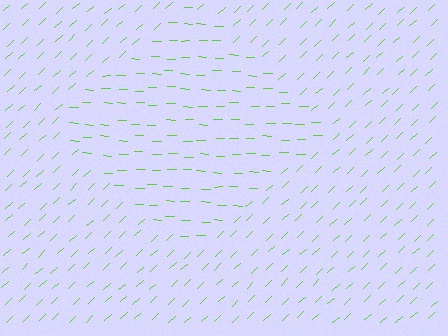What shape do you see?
I see a diamond.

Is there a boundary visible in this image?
Yes, there is a texture boundary formed by a change in line orientation.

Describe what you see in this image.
The image is filled with small lime line segments. A diamond region in the image has lines oriented differently from the surrounding lines, creating a visible texture boundary.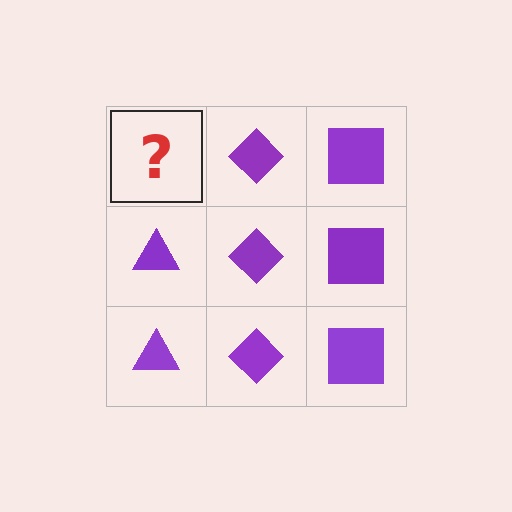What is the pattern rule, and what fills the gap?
The rule is that each column has a consistent shape. The gap should be filled with a purple triangle.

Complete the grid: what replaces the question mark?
The question mark should be replaced with a purple triangle.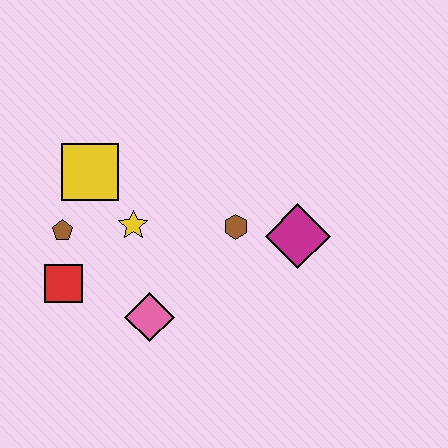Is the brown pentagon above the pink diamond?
Yes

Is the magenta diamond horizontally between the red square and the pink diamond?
No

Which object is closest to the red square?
The brown pentagon is closest to the red square.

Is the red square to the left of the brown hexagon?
Yes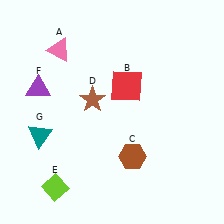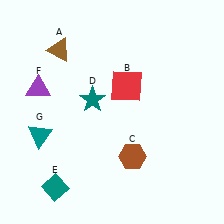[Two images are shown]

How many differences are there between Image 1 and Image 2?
There are 3 differences between the two images.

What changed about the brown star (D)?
In Image 1, D is brown. In Image 2, it changed to teal.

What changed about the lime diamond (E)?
In Image 1, E is lime. In Image 2, it changed to teal.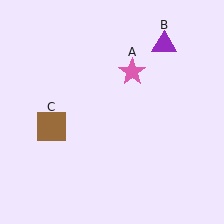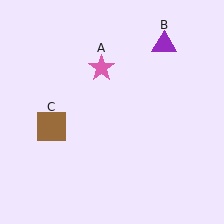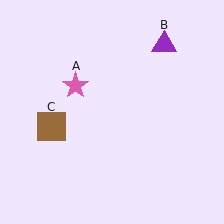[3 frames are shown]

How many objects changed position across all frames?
1 object changed position: pink star (object A).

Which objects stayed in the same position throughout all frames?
Purple triangle (object B) and brown square (object C) remained stationary.